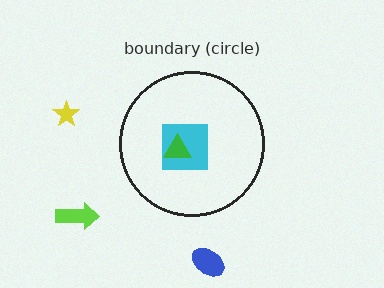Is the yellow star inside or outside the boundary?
Outside.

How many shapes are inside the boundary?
2 inside, 3 outside.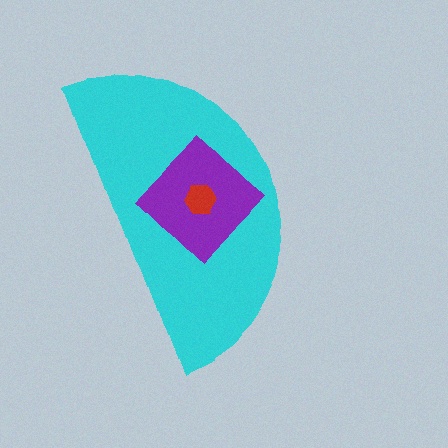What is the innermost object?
The red hexagon.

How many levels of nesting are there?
3.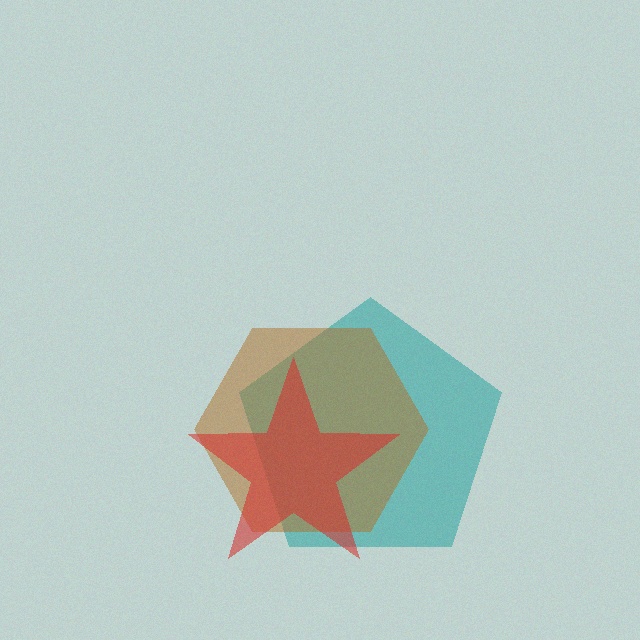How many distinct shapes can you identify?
There are 3 distinct shapes: a teal pentagon, a brown hexagon, a red star.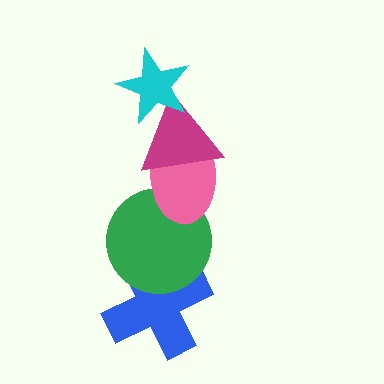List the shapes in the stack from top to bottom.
From top to bottom: the cyan star, the magenta triangle, the pink ellipse, the green circle, the blue cross.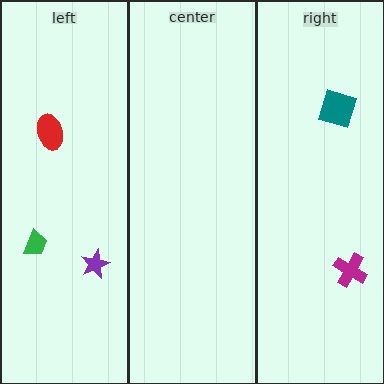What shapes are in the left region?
The red ellipse, the green trapezoid, the purple star.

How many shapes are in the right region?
2.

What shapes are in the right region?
The teal diamond, the magenta cross.